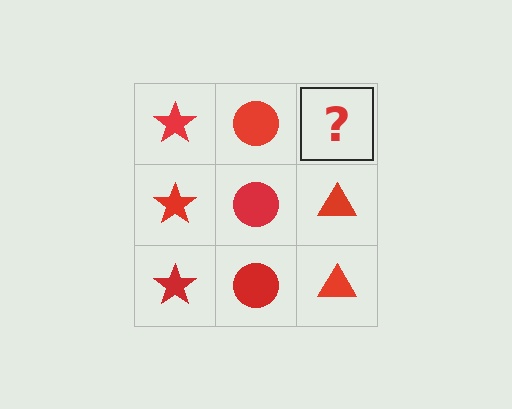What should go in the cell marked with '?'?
The missing cell should contain a red triangle.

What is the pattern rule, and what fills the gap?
The rule is that each column has a consistent shape. The gap should be filled with a red triangle.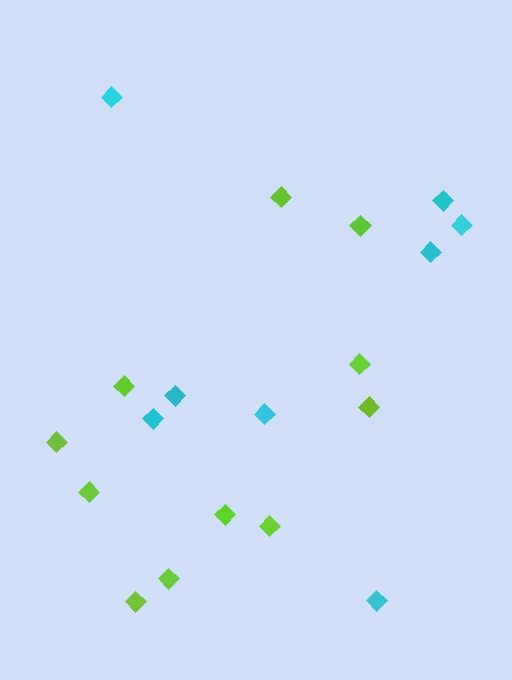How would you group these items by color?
There are 2 groups: one group of lime diamonds (11) and one group of cyan diamonds (8).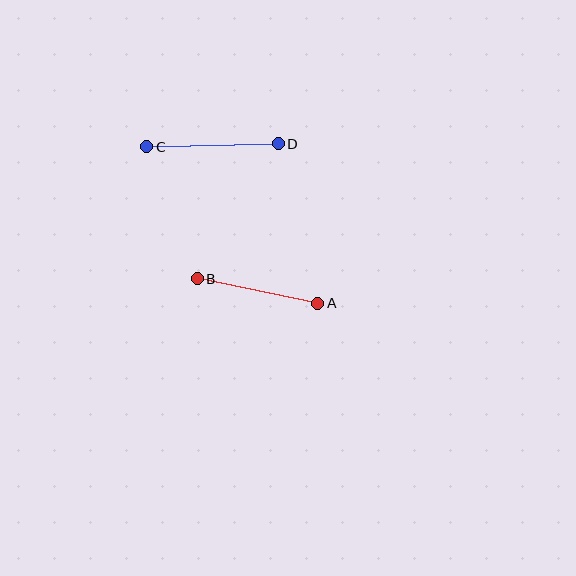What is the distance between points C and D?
The distance is approximately 132 pixels.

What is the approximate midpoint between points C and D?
The midpoint is at approximately (213, 145) pixels.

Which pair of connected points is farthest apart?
Points C and D are farthest apart.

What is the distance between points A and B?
The distance is approximately 123 pixels.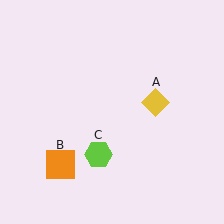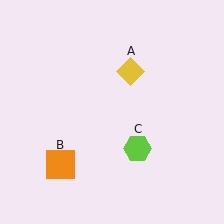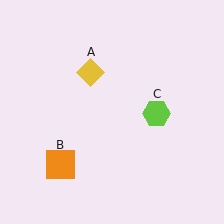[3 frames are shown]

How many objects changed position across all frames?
2 objects changed position: yellow diamond (object A), lime hexagon (object C).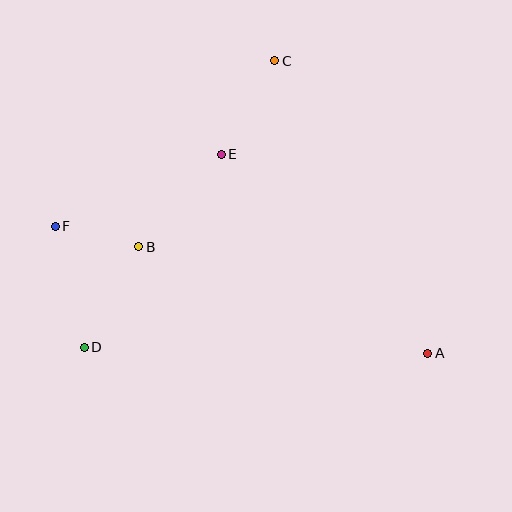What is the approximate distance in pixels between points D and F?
The distance between D and F is approximately 125 pixels.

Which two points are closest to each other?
Points B and F are closest to each other.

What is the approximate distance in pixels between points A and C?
The distance between A and C is approximately 330 pixels.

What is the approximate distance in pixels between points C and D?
The distance between C and D is approximately 344 pixels.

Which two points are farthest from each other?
Points A and F are farthest from each other.